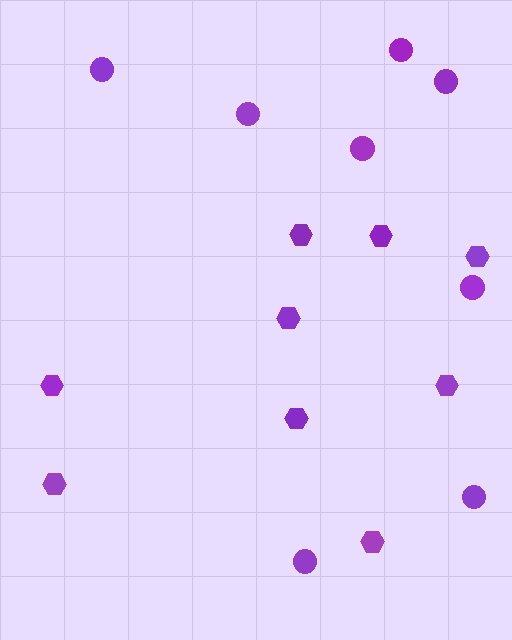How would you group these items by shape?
There are 2 groups: one group of hexagons (9) and one group of circles (8).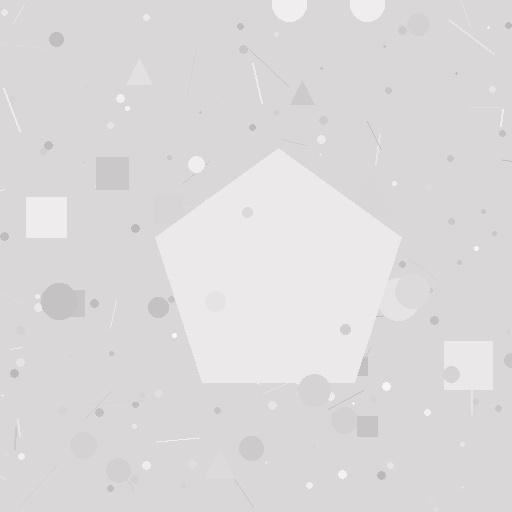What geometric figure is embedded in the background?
A pentagon is embedded in the background.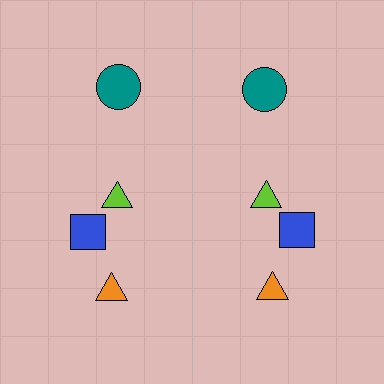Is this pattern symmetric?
Yes, this pattern has bilateral (reflection) symmetry.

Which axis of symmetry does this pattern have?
The pattern has a vertical axis of symmetry running through the center of the image.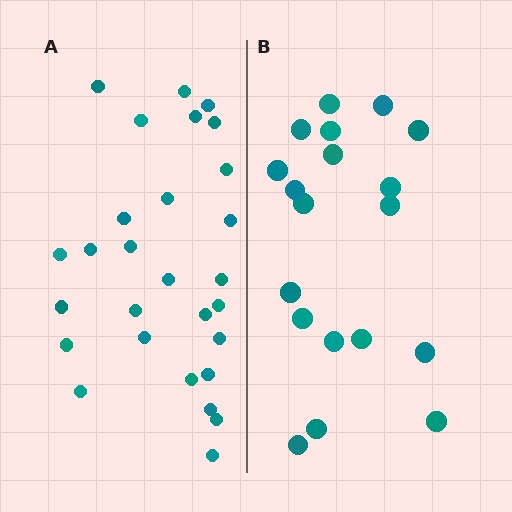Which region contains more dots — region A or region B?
Region A (the left region) has more dots.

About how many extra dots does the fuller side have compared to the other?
Region A has roughly 8 or so more dots than region B.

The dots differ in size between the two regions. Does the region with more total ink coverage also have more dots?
No. Region B has more total ink coverage because its dots are larger, but region A actually contains more individual dots. Total area can be misleading — the number of items is what matters here.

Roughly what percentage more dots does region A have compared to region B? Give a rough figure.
About 45% more.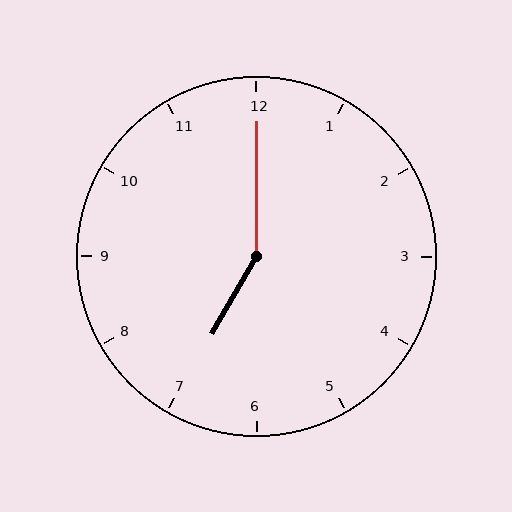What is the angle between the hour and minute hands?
Approximately 150 degrees.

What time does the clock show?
7:00.